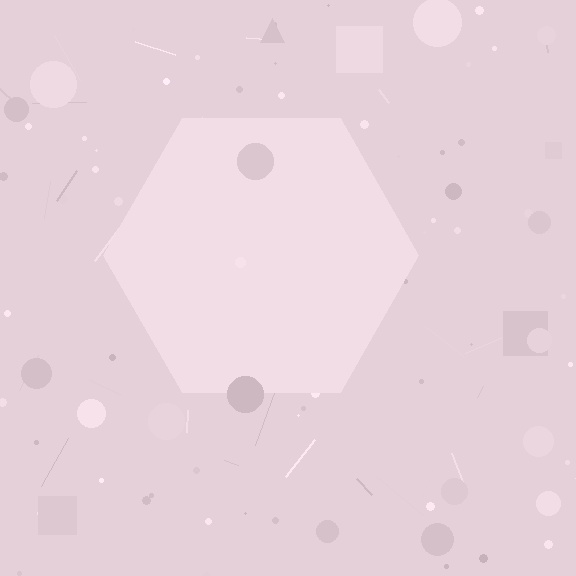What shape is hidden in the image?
A hexagon is hidden in the image.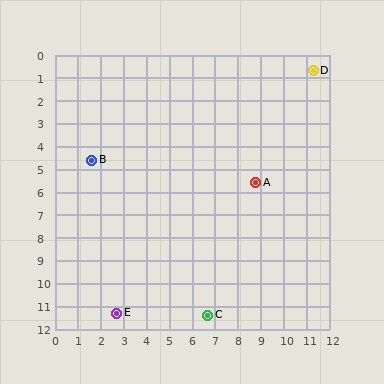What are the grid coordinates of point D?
Point D is at approximately (11.3, 0.7).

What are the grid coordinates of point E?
Point E is at approximately (2.7, 11.3).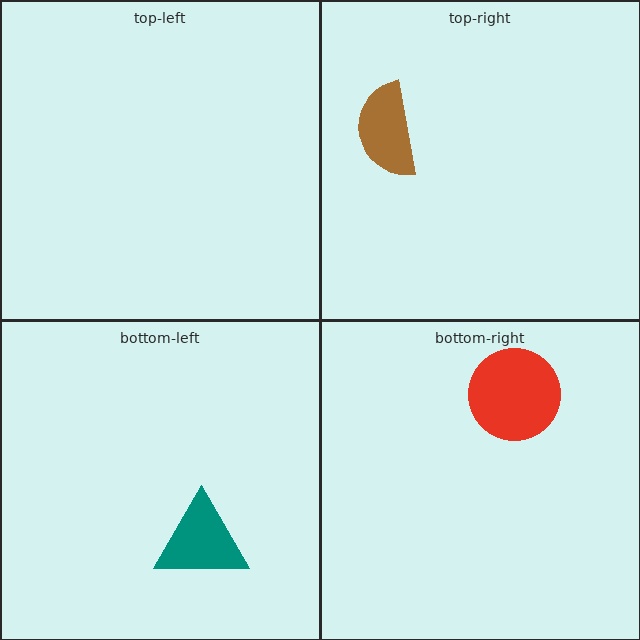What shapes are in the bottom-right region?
The red circle.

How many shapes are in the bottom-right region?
1.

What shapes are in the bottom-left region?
The teal triangle.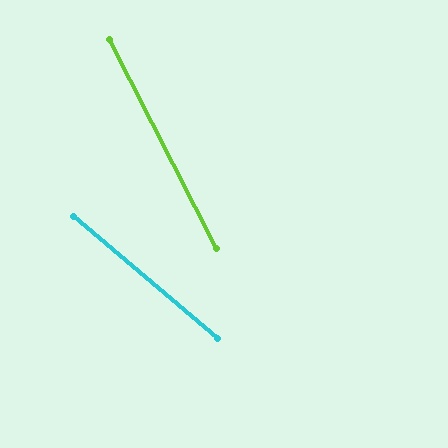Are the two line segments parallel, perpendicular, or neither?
Neither parallel nor perpendicular — they differ by about 23°.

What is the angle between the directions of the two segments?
Approximately 23 degrees.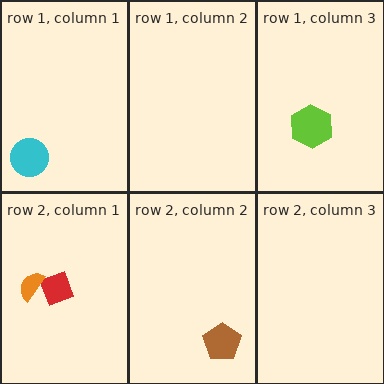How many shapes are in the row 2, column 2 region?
1.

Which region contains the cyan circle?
The row 1, column 1 region.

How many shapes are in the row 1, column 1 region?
1.